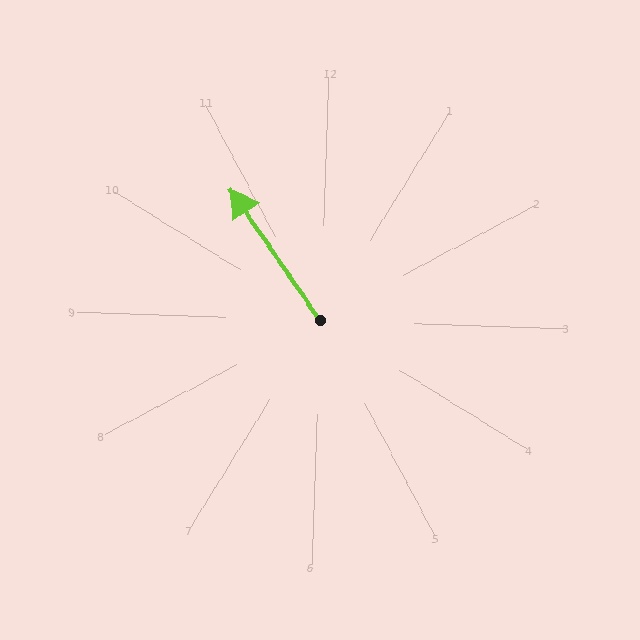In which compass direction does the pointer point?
Northwest.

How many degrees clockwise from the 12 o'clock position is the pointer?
Approximately 324 degrees.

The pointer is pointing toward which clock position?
Roughly 11 o'clock.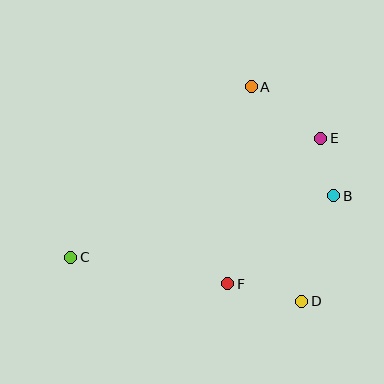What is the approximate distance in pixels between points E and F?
The distance between E and F is approximately 173 pixels.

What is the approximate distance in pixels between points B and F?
The distance between B and F is approximately 138 pixels.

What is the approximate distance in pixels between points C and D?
The distance between C and D is approximately 235 pixels.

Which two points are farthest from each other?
Points C and E are farthest from each other.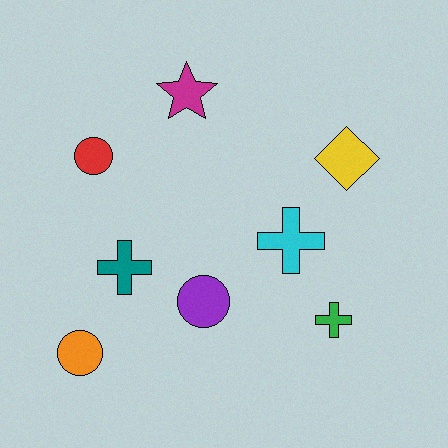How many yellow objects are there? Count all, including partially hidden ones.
There is 1 yellow object.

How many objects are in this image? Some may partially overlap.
There are 8 objects.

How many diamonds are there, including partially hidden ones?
There is 1 diamond.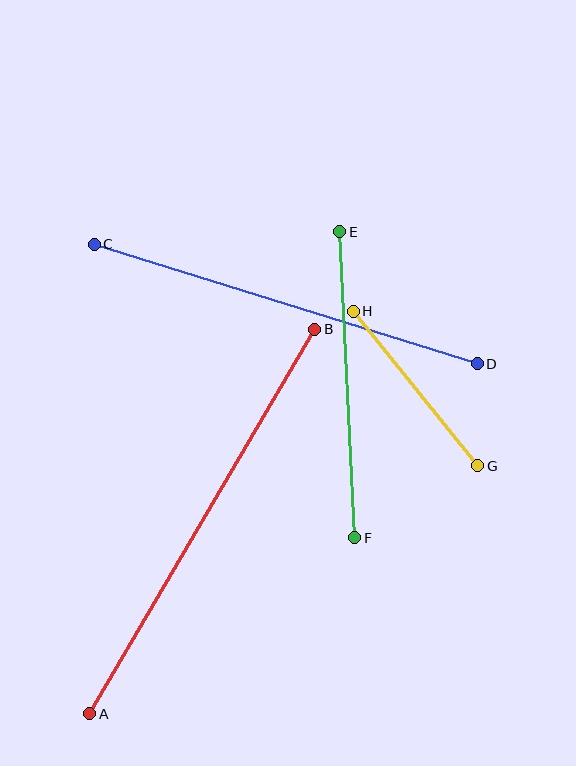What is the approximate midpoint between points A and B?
The midpoint is at approximately (202, 522) pixels.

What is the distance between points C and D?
The distance is approximately 401 pixels.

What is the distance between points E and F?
The distance is approximately 307 pixels.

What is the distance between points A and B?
The distance is approximately 445 pixels.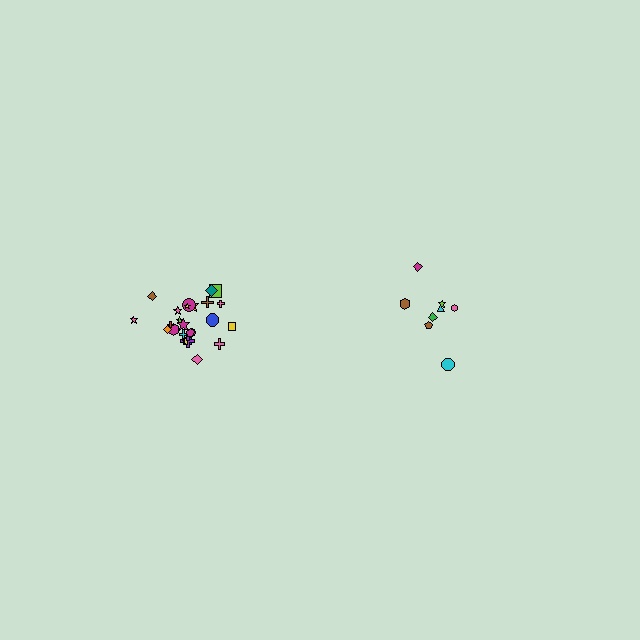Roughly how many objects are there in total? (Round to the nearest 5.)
Roughly 35 objects in total.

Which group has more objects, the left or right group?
The left group.